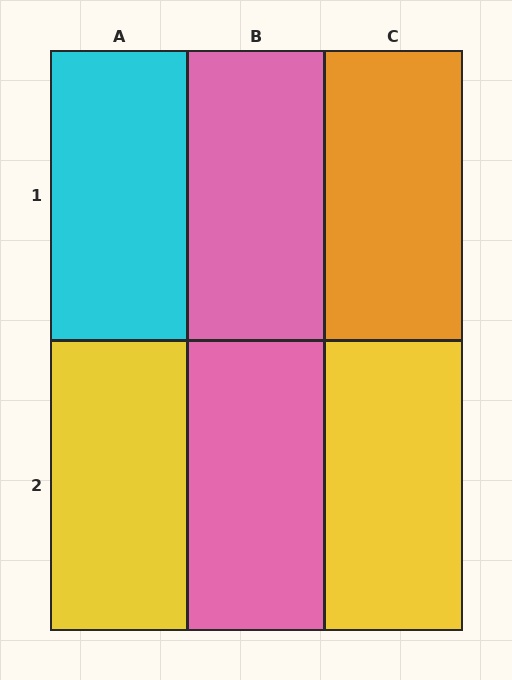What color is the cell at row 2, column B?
Pink.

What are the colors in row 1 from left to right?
Cyan, pink, orange.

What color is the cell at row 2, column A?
Yellow.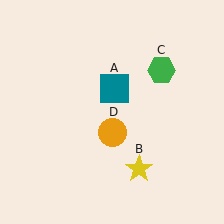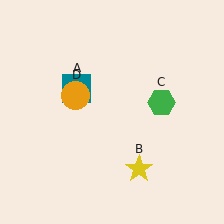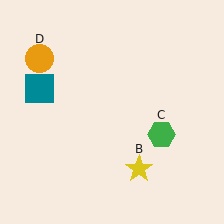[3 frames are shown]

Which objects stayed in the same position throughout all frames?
Yellow star (object B) remained stationary.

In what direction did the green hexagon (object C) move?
The green hexagon (object C) moved down.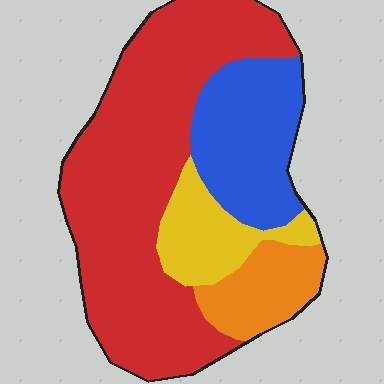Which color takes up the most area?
Red, at roughly 55%.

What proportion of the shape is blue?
Blue covers roughly 20% of the shape.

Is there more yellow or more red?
Red.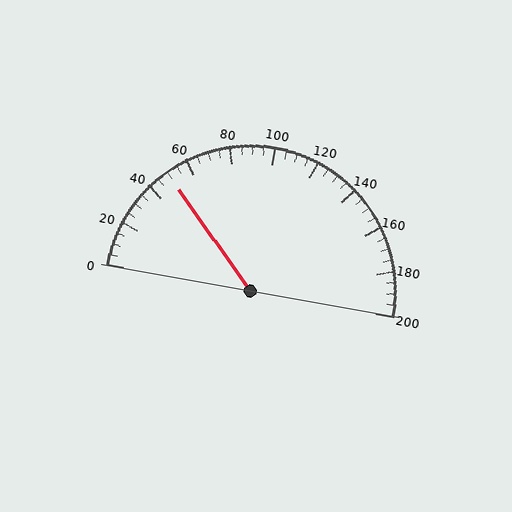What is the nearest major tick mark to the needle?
The nearest major tick mark is 40.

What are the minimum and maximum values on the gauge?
The gauge ranges from 0 to 200.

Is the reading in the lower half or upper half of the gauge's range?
The reading is in the lower half of the range (0 to 200).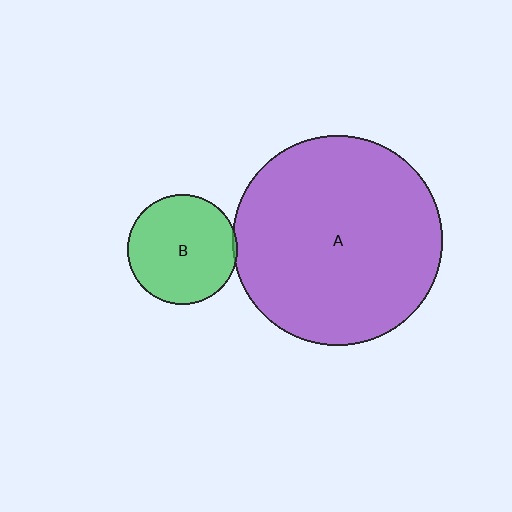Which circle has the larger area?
Circle A (purple).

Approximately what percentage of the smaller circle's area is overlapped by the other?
Approximately 5%.